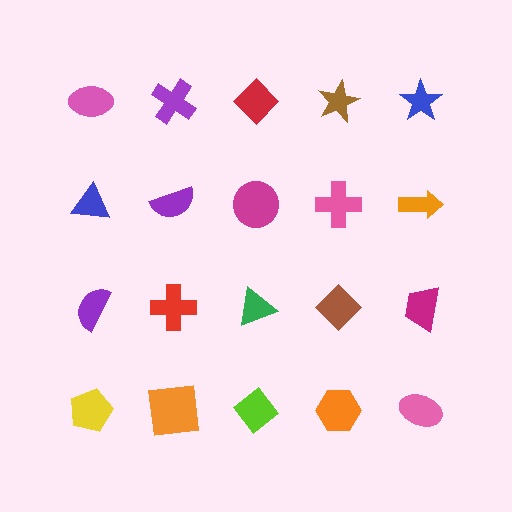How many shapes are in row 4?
5 shapes.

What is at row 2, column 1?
A blue triangle.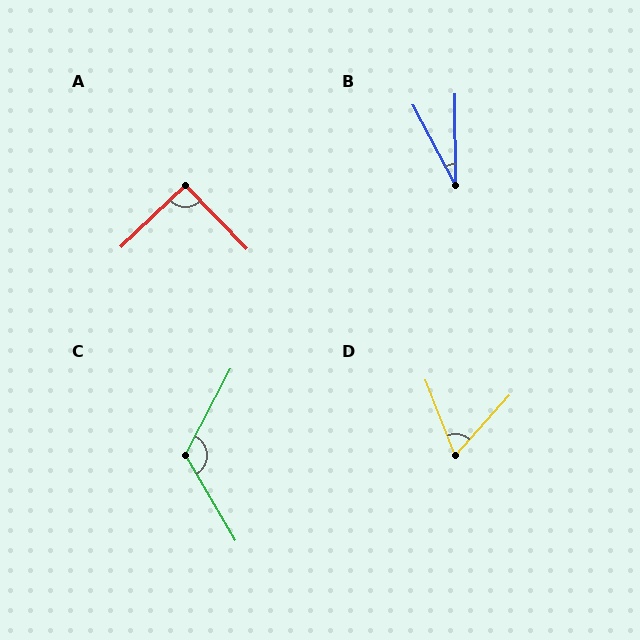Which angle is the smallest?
B, at approximately 27 degrees.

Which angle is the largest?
C, at approximately 122 degrees.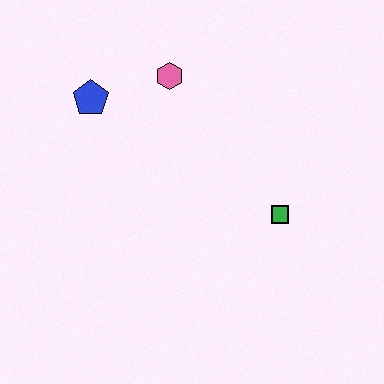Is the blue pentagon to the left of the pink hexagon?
Yes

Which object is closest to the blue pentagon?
The pink hexagon is closest to the blue pentagon.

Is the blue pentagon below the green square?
No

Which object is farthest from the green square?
The blue pentagon is farthest from the green square.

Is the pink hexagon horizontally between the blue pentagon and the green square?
Yes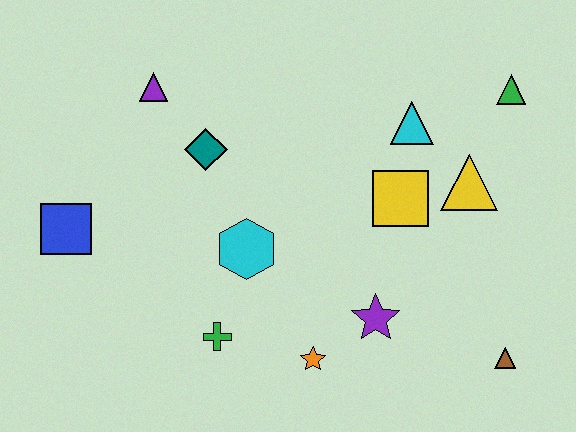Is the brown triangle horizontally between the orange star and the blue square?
No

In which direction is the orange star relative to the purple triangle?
The orange star is below the purple triangle.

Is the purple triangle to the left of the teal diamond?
Yes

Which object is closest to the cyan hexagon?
The green cross is closest to the cyan hexagon.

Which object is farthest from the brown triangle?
The blue square is farthest from the brown triangle.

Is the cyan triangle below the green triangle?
Yes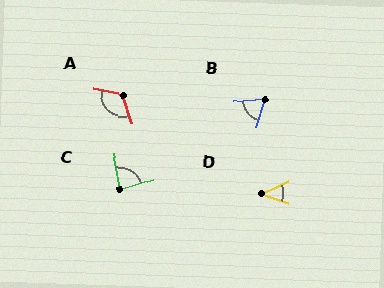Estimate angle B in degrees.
Approximately 67 degrees.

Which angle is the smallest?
D, at approximately 43 degrees.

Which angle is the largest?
A, at approximately 117 degrees.